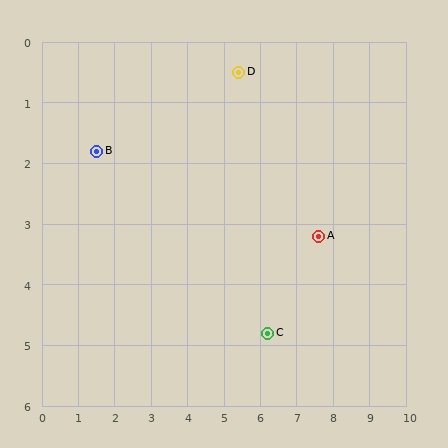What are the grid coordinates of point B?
Point B is at approximately (1.5, 1.8).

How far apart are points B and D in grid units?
Points B and D are about 4.1 grid units apart.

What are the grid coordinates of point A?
Point A is at approximately (7.6, 3.2).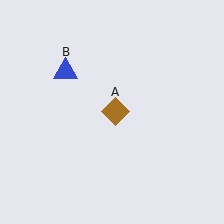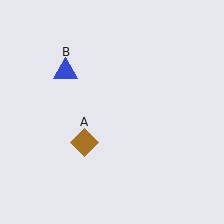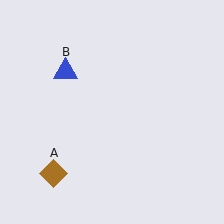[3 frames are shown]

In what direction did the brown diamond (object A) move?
The brown diamond (object A) moved down and to the left.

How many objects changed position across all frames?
1 object changed position: brown diamond (object A).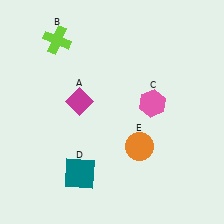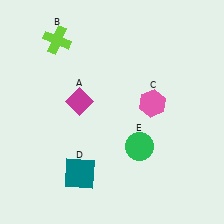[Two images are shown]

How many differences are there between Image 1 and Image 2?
There is 1 difference between the two images.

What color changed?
The circle (E) changed from orange in Image 1 to green in Image 2.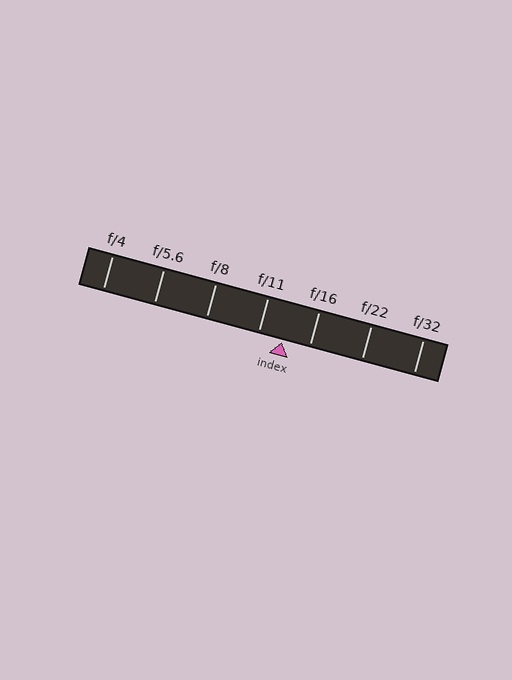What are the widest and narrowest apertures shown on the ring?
The widest aperture shown is f/4 and the narrowest is f/32.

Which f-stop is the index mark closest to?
The index mark is closest to f/11.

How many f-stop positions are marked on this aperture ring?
There are 7 f-stop positions marked.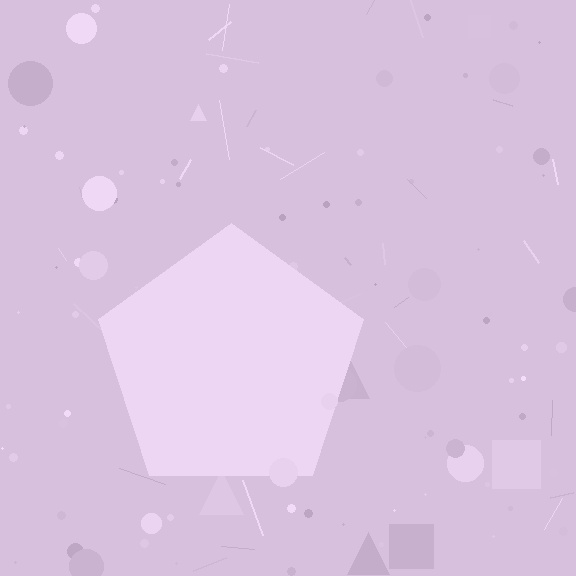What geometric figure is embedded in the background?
A pentagon is embedded in the background.